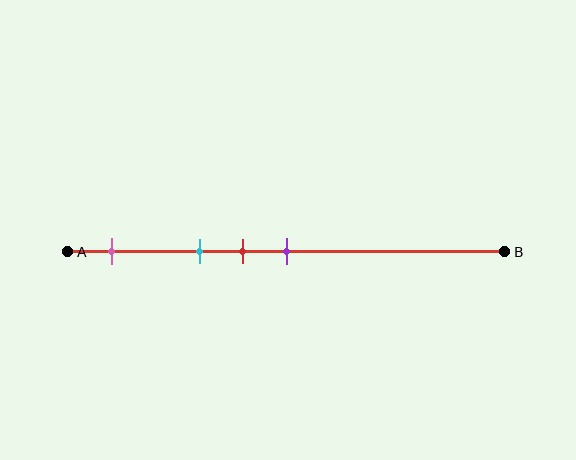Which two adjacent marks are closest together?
The red and purple marks are the closest adjacent pair.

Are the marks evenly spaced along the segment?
No, the marks are not evenly spaced.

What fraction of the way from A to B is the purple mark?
The purple mark is approximately 50% (0.5) of the way from A to B.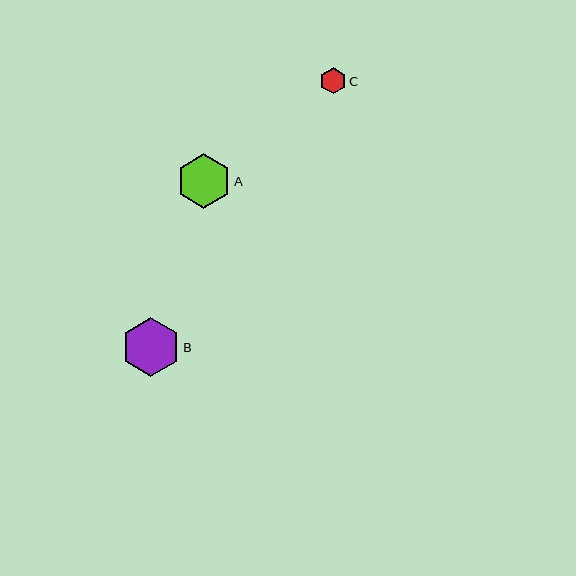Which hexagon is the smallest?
Hexagon C is the smallest with a size of approximately 26 pixels.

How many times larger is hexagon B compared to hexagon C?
Hexagon B is approximately 2.3 times the size of hexagon C.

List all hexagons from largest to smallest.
From largest to smallest: B, A, C.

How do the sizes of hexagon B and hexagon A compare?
Hexagon B and hexagon A are approximately the same size.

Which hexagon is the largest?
Hexagon B is the largest with a size of approximately 58 pixels.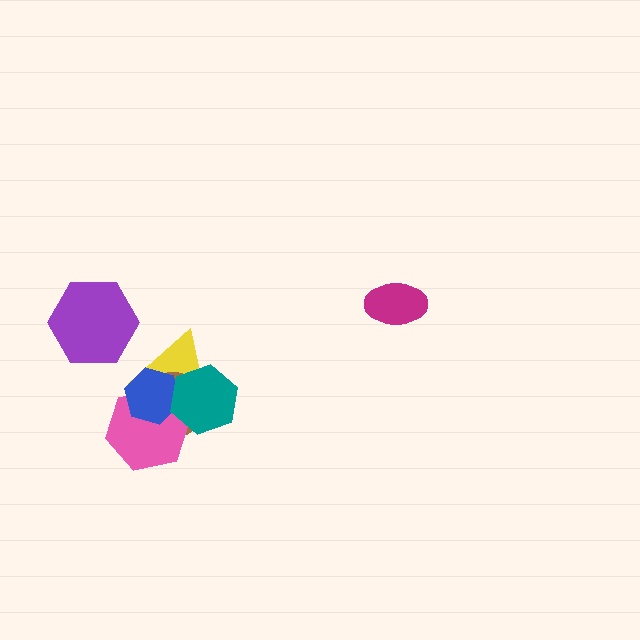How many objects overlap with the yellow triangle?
4 objects overlap with the yellow triangle.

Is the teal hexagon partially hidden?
No, no other shape covers it.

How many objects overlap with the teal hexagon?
4 objects overlap with the teal hexagon.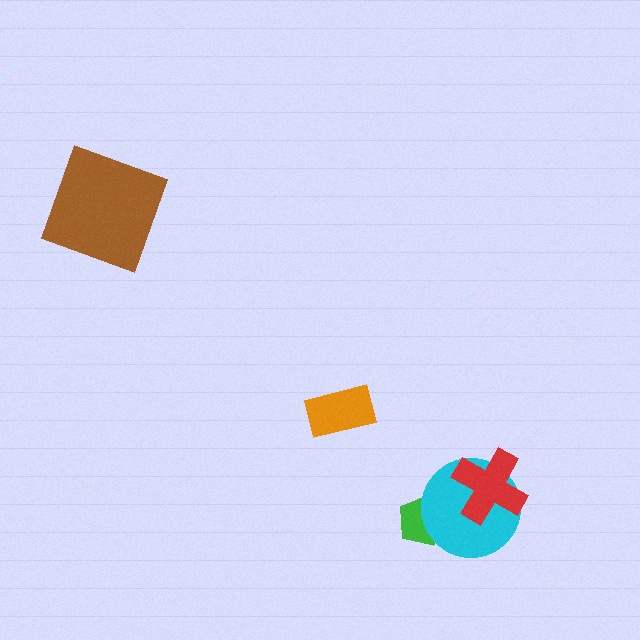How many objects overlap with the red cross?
1 object overlaps with the red cross.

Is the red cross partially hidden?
No, no other shape covers it.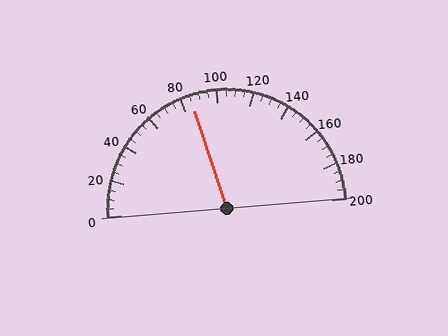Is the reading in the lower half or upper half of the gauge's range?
The reading is in the lower half of the range (0 to 200).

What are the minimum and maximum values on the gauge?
The gauge ranges from 0 to 200.